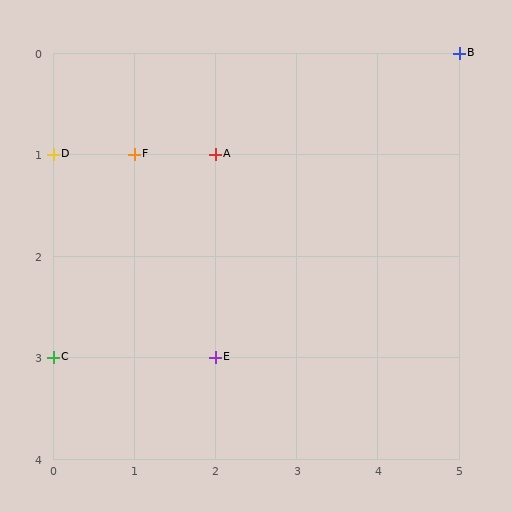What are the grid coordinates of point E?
Point E is at grid coordinates (2, 3).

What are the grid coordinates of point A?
Point A is at grid coordinates (2, 1).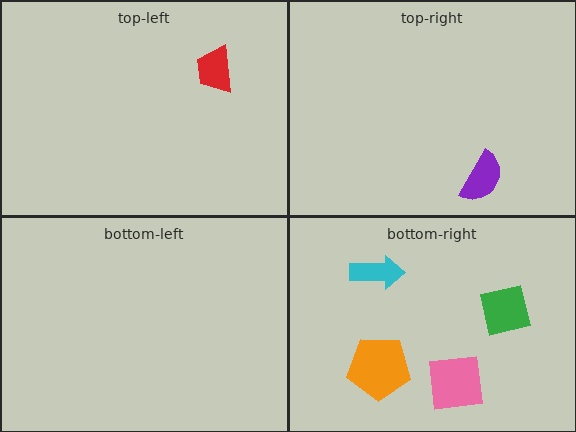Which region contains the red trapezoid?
The top-left region.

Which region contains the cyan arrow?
The bottom-right region.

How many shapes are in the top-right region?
1.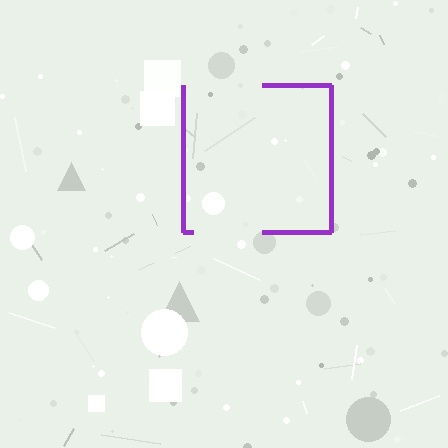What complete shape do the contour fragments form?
The contour fragments form a square.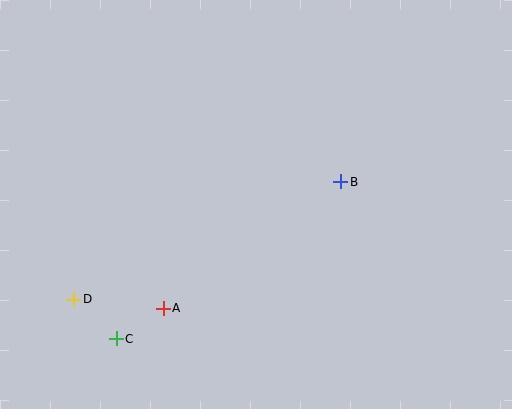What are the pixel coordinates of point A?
Point A is at (163, 308).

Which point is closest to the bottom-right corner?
Point B is closest to the bottom-right corner.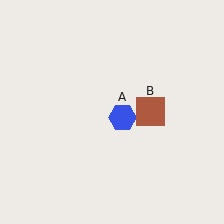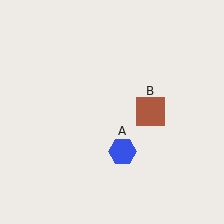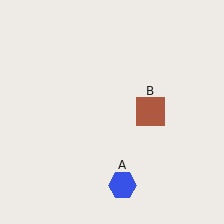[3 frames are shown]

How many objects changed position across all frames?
1 object changed position: blue hexagon (object A).